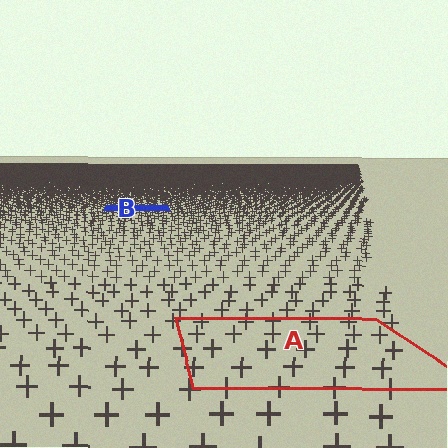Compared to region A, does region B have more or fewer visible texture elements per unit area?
Region B has more texture elements per unit area — they are packed more densely because it is farther away.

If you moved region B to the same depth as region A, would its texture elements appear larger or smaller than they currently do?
They would appear larger. At a closer depth, the same texture elements are projected at a bigger on-screen size.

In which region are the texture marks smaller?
The texture marks are smaller in region B, because it is farther away.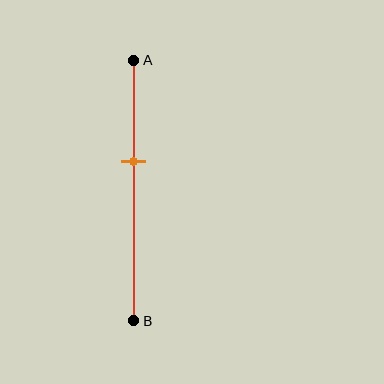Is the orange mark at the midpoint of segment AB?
No, the mark is at about 40% from A, not at the 50% midpoint.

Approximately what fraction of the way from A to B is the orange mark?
The orange mark is approximately 40% of the way from A to B.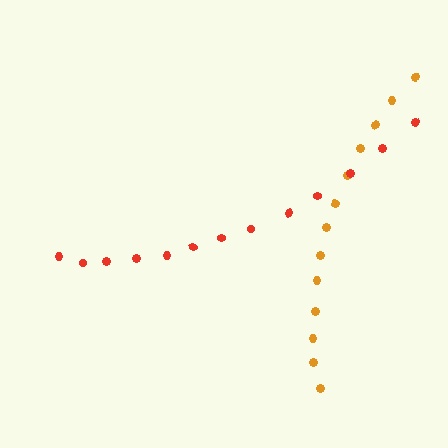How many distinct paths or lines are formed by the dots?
There are 2 distinct paths.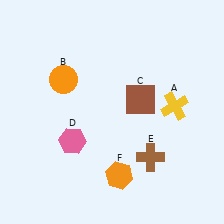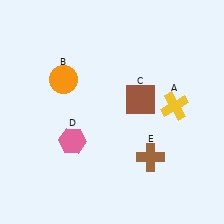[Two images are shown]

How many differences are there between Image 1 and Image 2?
There is 1 difference between the two images.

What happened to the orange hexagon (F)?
The orange hexagon (F) was removed in Image 2. It was in the bottom-right area of Image 1.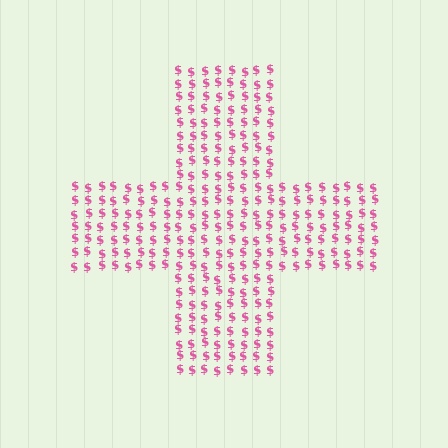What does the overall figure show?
The overall figure shows a cross.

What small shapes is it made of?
It is made of small dollar signs.